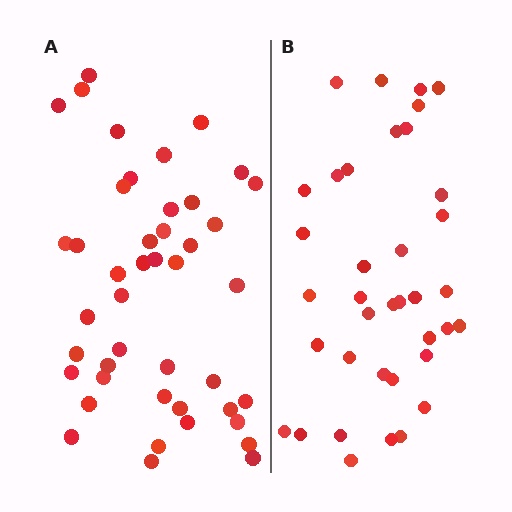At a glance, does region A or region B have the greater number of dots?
Region A (the left region) has more dots.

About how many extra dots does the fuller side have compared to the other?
Region A has roughly 8 or so more dots than region B.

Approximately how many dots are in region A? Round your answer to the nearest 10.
About 40 dots. (The exact count is 44, which rounds to 40.)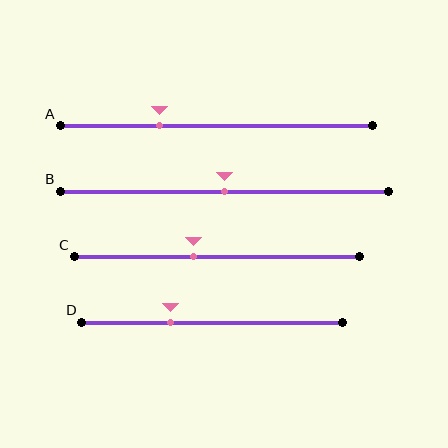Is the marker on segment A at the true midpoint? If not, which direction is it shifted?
No, the marker on segment A is shifted to the left by about 18% of the segment length.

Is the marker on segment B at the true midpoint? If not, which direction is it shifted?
Yes, the marker on segment B is at the true midpoint.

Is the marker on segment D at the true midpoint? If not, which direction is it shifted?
No, the marker on segment D is shifted to the left by about 16% of the segment length.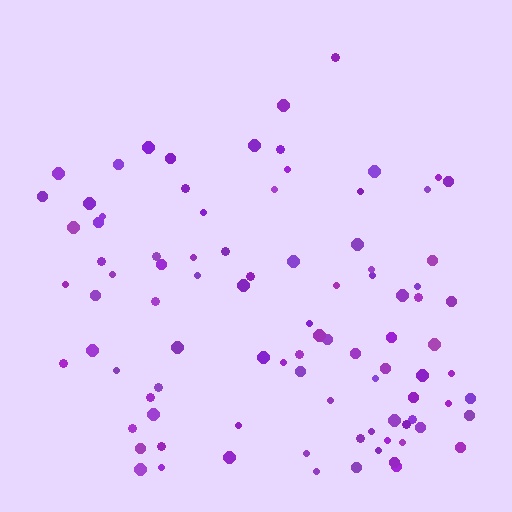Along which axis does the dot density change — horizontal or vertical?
Vertical.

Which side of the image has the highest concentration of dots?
The bottom.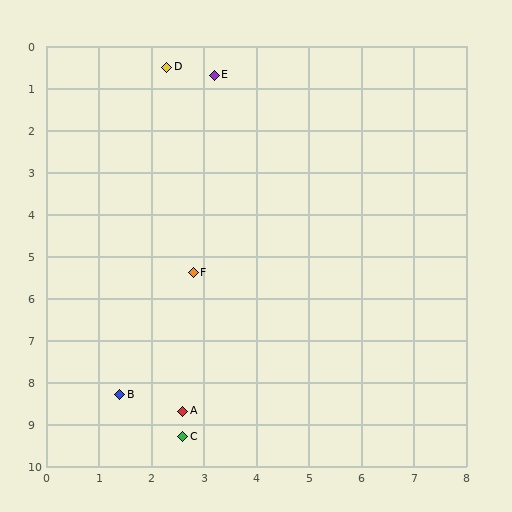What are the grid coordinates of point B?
Point B is at approximately (1.4, 8.3).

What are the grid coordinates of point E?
Point E is at approximately (3.2, 0.7).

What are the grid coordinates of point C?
Point C is at approximately (2.6, 9.3).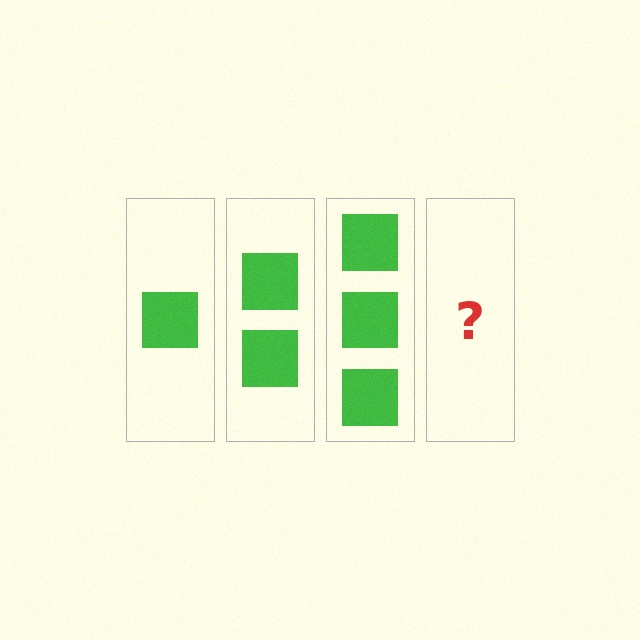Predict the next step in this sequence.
The next step is 4 squares.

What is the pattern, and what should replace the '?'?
The pattern is that each step adds one more square. The '?' should be 4 squares.